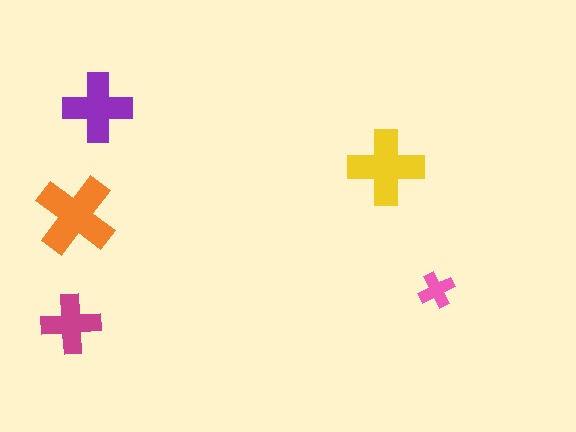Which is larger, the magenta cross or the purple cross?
The purple one.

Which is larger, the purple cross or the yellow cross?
The yellow one.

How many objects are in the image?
There are 5 objects in the image.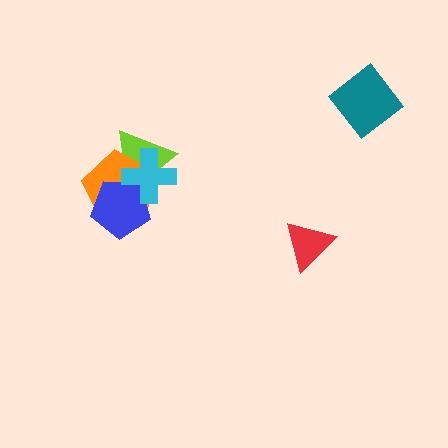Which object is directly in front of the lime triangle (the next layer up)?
The orange pentagon is directly in front of the lime triangle.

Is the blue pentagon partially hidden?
Yes, it is partially covered by another shape.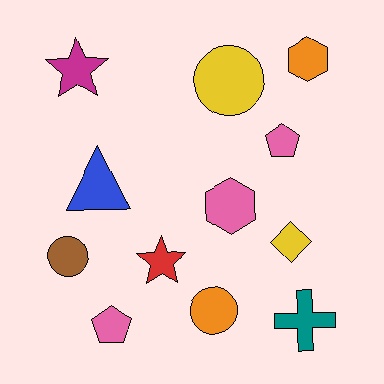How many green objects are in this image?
There are no green objects.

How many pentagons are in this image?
There are 2 pentagons.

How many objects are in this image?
There are 12 objects.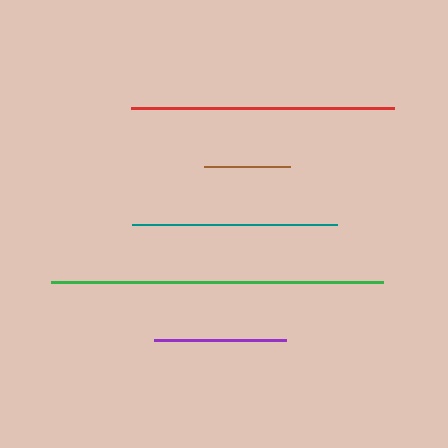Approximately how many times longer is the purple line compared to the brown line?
The purple line is approximately 1.6 times the length of the brown line.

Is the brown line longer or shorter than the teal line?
The teal line is longer than the brown line.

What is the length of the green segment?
The green segment is approximately 332 pixels long.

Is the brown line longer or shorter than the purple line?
The purple line is longer than the brown line.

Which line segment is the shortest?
The brown line is the shortest at approximately 85 pixels.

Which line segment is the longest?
The green line is the longest at approximately 332 pixels.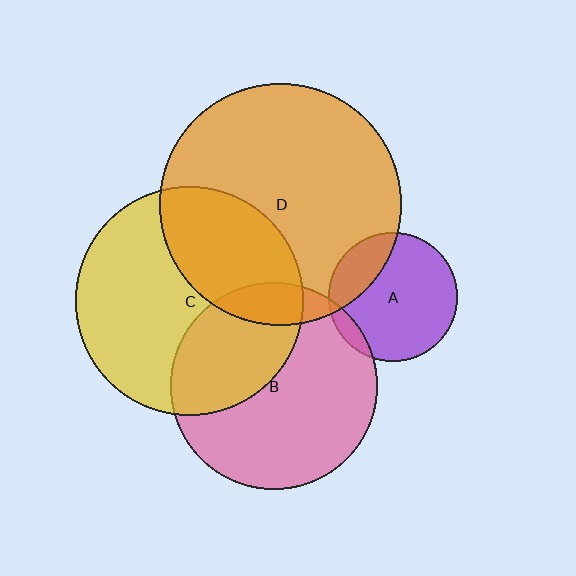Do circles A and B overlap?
Yes.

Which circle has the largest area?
Circle D (orange).